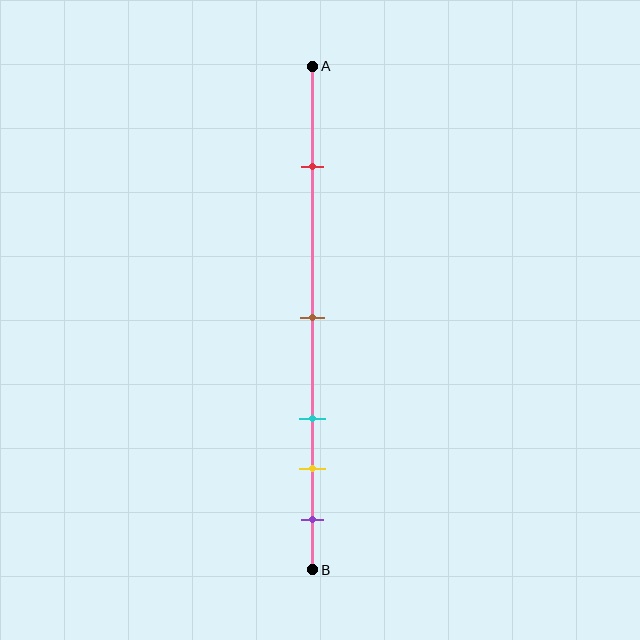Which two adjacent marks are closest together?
The yellow and purple marks are the closest adjacent pair.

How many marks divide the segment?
There are 5 marks dividing the segment.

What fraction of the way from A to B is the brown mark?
The brown mark is approximately 50% (0.5) of the way from A to B.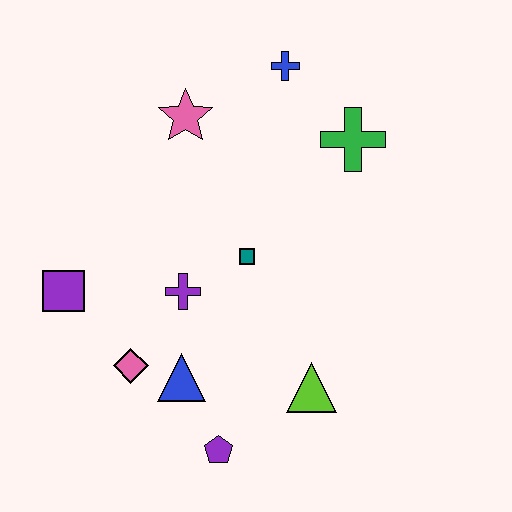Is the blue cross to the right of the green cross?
No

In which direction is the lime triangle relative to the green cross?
The lime triangle is below the green cross.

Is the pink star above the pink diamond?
Yes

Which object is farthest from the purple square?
The green cross is farthest from the purple square.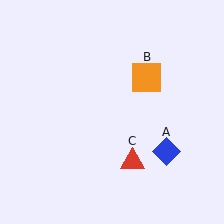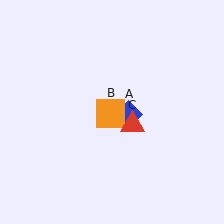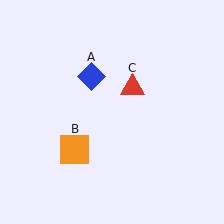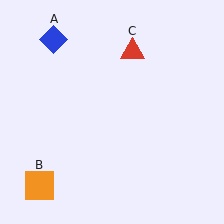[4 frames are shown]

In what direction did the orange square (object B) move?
The orange square (object B) moved down and to the left.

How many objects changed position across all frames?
3 objects changed position: blue diamond (object A), orange square (object B), red triangle (object C).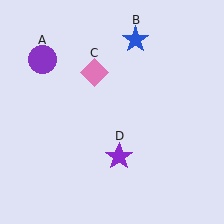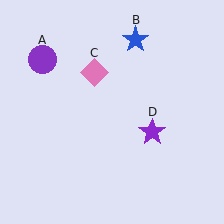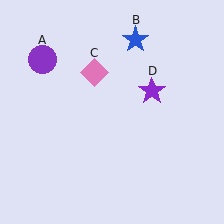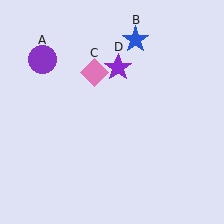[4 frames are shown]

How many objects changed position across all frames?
1 object changed position: purple star (object D).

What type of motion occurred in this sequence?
The purple star (object D) rotated counterclockwise around the center of the scene.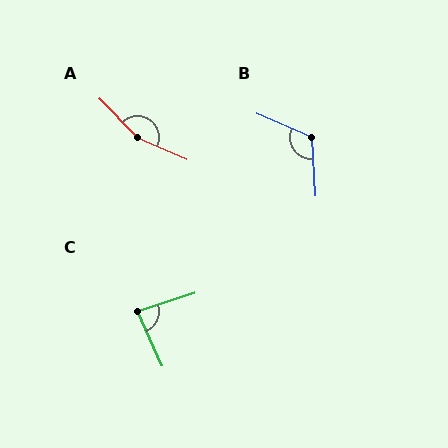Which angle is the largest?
A, at approximately 158 degrees.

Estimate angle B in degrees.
Approximately 117 degrees.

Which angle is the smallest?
C, at approximately 83 degrees.